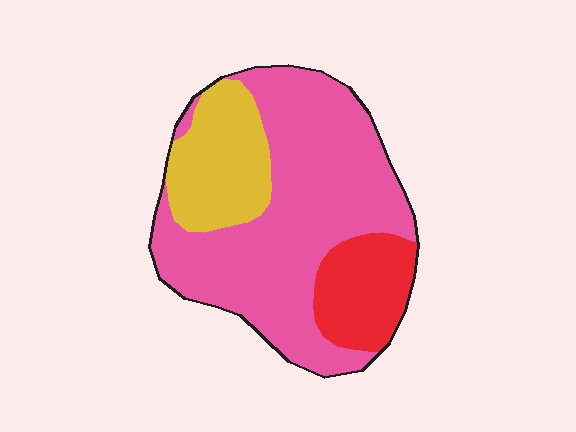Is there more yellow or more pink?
Pink.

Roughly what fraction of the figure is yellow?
Yellow takes up about one fifth (1/5) of the figure.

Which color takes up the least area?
Red, at roughly 15%.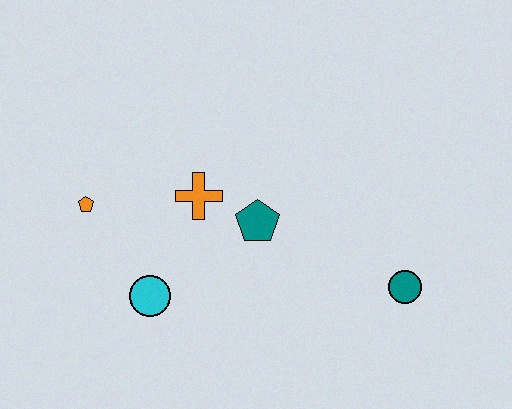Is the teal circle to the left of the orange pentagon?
No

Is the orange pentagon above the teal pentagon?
Yes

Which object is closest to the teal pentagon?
The orange cross is closest to the teal pentagon.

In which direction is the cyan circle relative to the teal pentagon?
The cyan circle is to the left of the teal pentagon.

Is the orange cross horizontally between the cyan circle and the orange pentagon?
No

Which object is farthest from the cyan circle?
The teal circle is farthest from the cyan circle.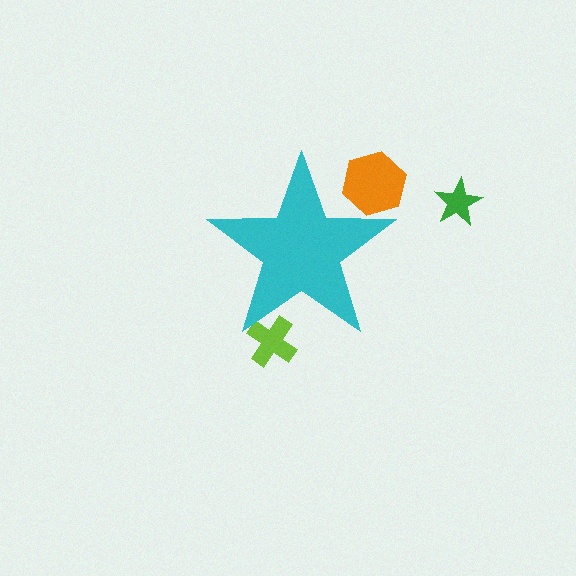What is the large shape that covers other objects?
A cyan star.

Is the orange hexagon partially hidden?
Yes, the orange hexagon is partially hidden behind the cyan star.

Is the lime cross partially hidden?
Yes, the lime cross is partially hidden behind the cyan star.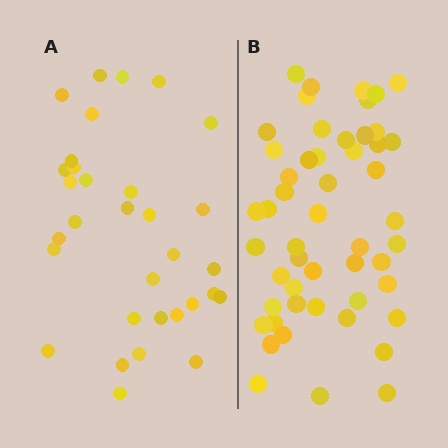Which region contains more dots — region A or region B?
Region B (the right region) has more dots.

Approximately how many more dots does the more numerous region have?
Region B has approximately 20 more dots than region A.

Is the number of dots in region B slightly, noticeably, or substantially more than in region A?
Region B has substantially more. The ratio is roughly 1.6 to 1.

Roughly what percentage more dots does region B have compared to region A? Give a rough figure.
About 60% more.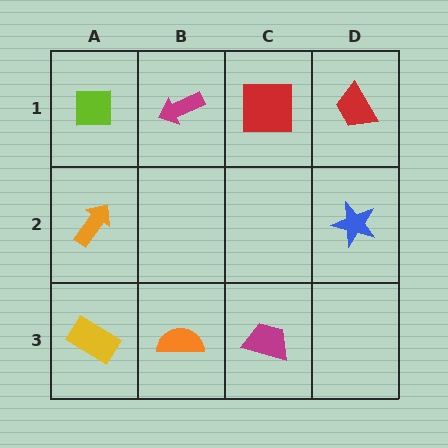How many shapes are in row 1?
4 shapes.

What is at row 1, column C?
A red square.